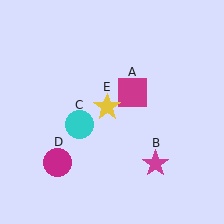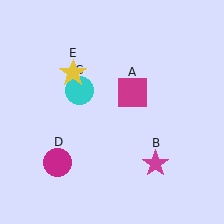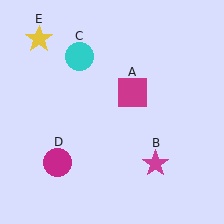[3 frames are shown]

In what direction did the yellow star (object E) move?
The yellow star (object E) moved up and to the left.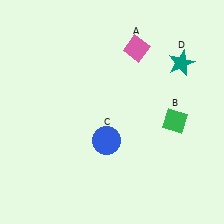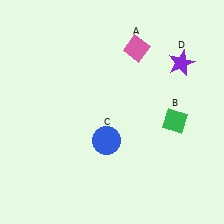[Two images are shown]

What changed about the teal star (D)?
In Image 1, D is teal. In Image 2, it changed to purple.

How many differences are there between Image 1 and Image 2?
There is 1 difference between the two images.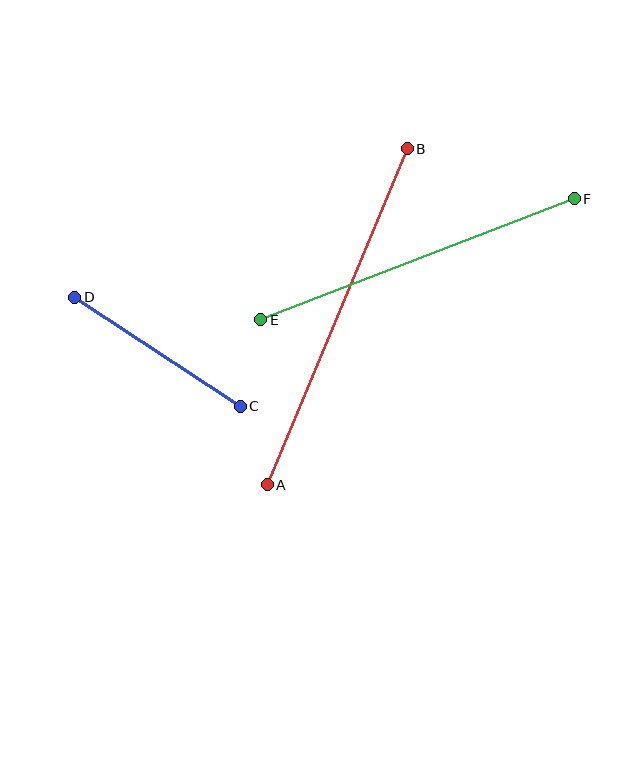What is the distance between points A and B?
The distance is approximately 364 pixels.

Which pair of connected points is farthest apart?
Points A and B are farthest apart.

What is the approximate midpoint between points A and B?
The midpoint is at approximately (337, 317) pixels.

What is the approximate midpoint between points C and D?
The midpoint is at approximately (157, 352) pixels.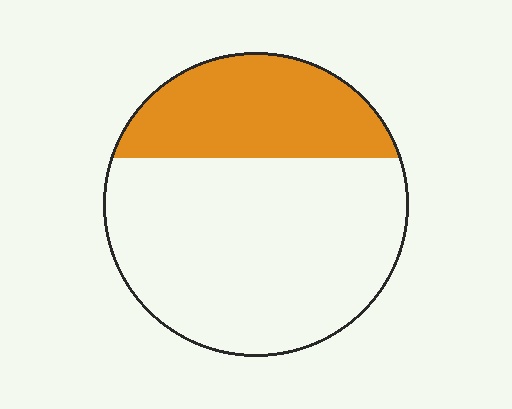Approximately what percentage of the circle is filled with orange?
Approximately 30%.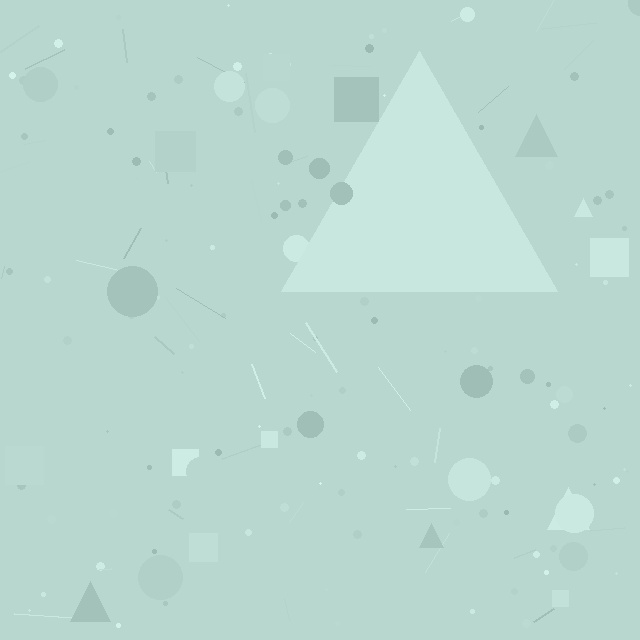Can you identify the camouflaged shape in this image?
The camouflaged shape is a triangle.